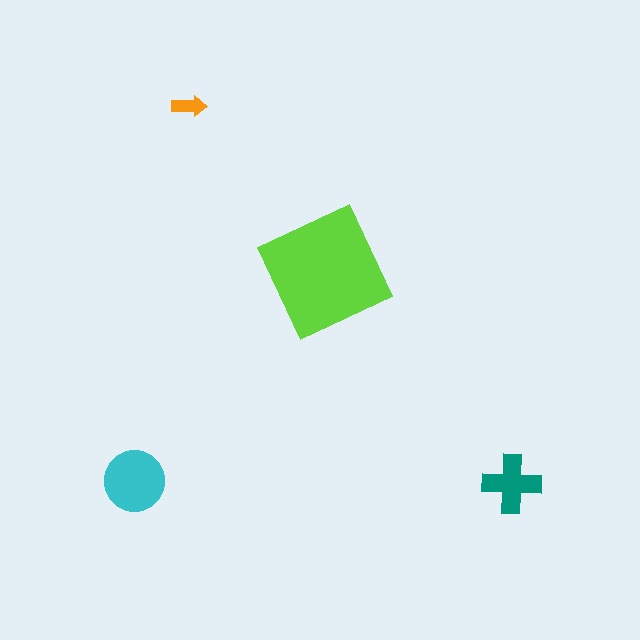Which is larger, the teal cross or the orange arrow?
The teal cross.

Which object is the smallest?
The orange arrow.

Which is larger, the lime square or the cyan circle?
The lime square.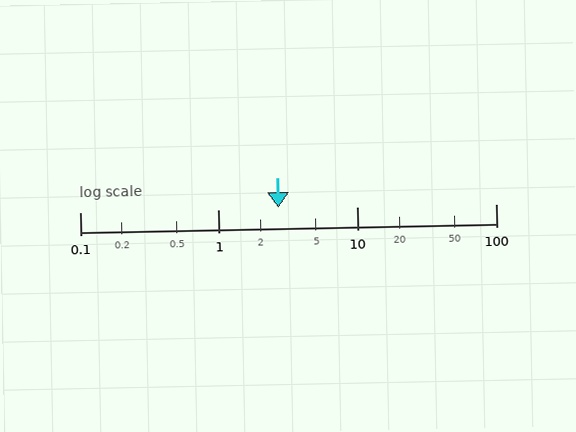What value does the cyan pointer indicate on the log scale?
The pointer indicates approximately 2.7.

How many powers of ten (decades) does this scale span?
The scale spans 3 decades, from 0.1 to 100.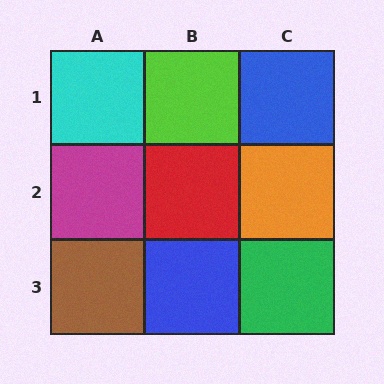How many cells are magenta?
1 cell is magenta.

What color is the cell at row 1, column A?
Cyan.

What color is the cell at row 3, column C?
Green.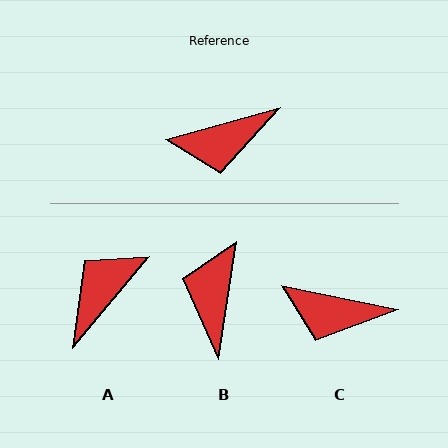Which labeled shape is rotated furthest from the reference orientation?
A, about 145 degrees away.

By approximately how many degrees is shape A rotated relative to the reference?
Approximately 145 degrees clockwise.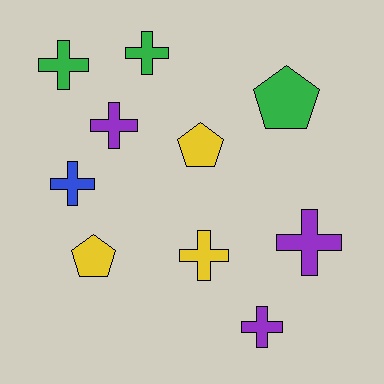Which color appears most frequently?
Yellow, with 3 objects.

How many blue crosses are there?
There is 1 blue cross.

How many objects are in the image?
There are 10 objects.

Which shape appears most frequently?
Cross, with 7 objects.